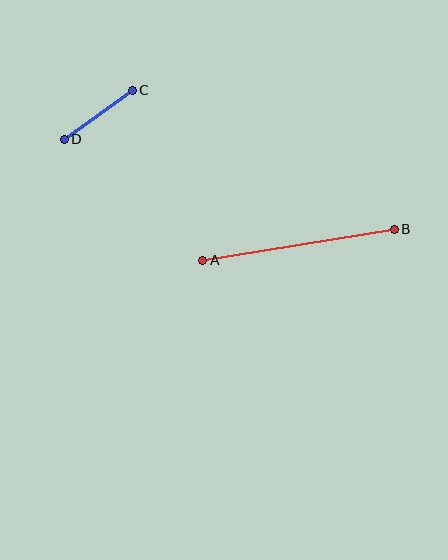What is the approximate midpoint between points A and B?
The midpoint is at approximately (298, 245) pixels.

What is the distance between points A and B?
The distance is approximately 194 pixels.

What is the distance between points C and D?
The distance is approximately 84 pixels.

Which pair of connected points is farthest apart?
Points A and B are farthest apart.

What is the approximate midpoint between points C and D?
The midpoint is at approximately (98, 115) pixels.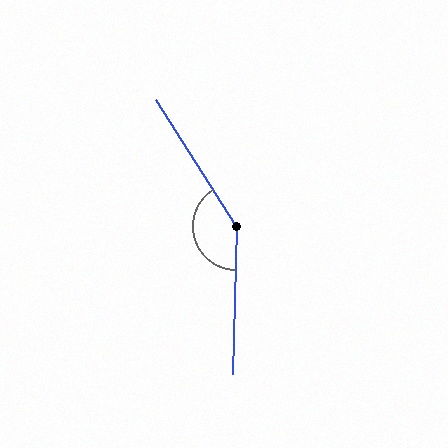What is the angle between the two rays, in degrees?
Approximately 146 degrees.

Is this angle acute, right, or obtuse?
It is obtuse.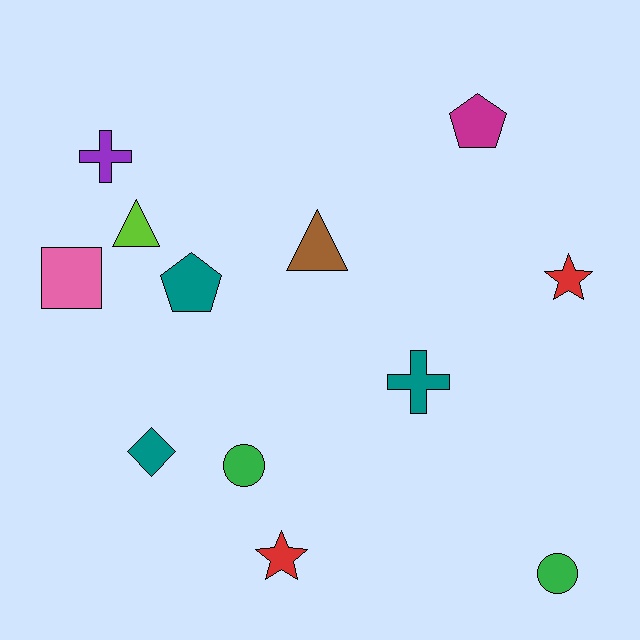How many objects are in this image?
There are 12 objects.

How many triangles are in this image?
There are 2 triangles.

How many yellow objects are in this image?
There are no yellow objects.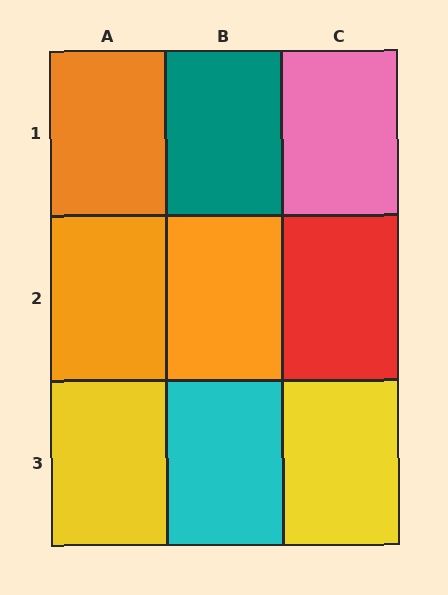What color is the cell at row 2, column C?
Red.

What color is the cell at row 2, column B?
Orange.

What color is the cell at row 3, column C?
Yellow.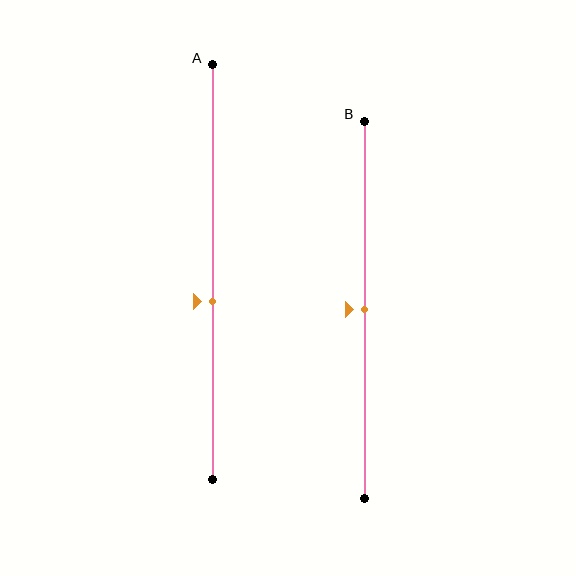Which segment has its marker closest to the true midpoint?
Segment B has its marker closest to the true midpoint.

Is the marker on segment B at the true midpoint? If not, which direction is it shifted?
Yes, the marker on segment B is at the true midpoint.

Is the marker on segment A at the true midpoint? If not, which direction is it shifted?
No, the marker on segment A is shifted downward by about 7% of the segment length.